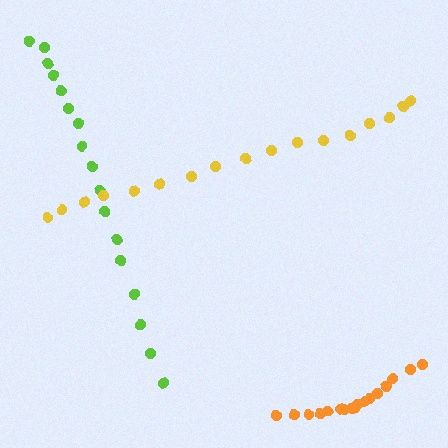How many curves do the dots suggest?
There are 3 distinct paths.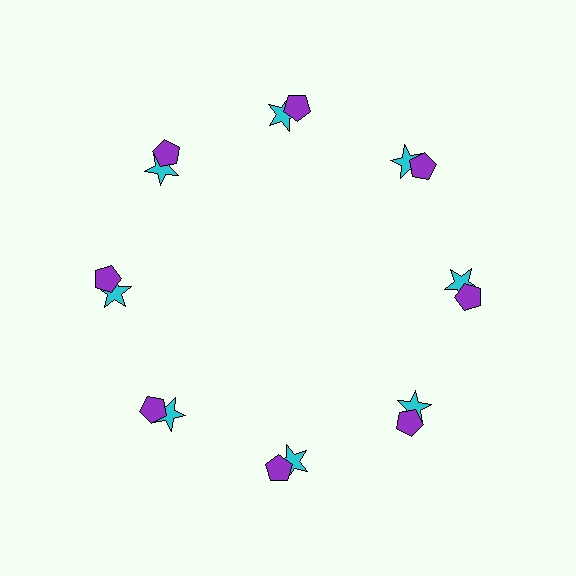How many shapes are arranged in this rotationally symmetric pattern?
There are 16 shapes, arranged in 8 groups of 2.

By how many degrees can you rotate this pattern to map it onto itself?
The pattern maps onto itself every 45 degrees of rotation.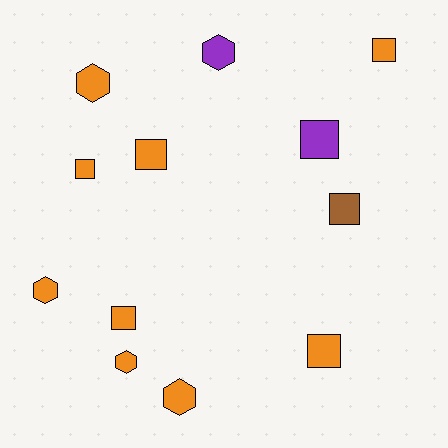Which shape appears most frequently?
Square, with 7 objects.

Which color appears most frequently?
Orange, with 9 objects.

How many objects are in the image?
There are 12 objects.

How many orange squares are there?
There are 5 orange squares.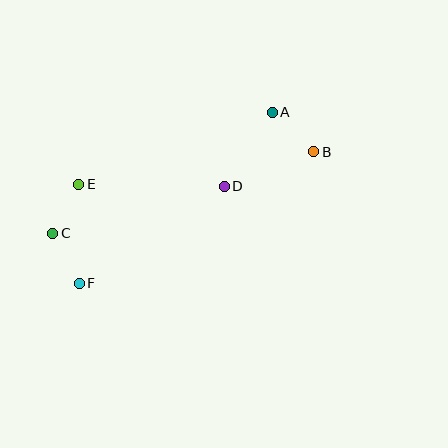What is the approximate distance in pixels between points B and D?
The distance between B and D is approximately 96 pixels.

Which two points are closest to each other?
Points C and E are closest to each other.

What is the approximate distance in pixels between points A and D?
The distance between A and D is approximately 88 pixels.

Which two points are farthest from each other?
Points B and C are farthest from each other.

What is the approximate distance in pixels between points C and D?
The distance between C and D is approximately 178 pixels.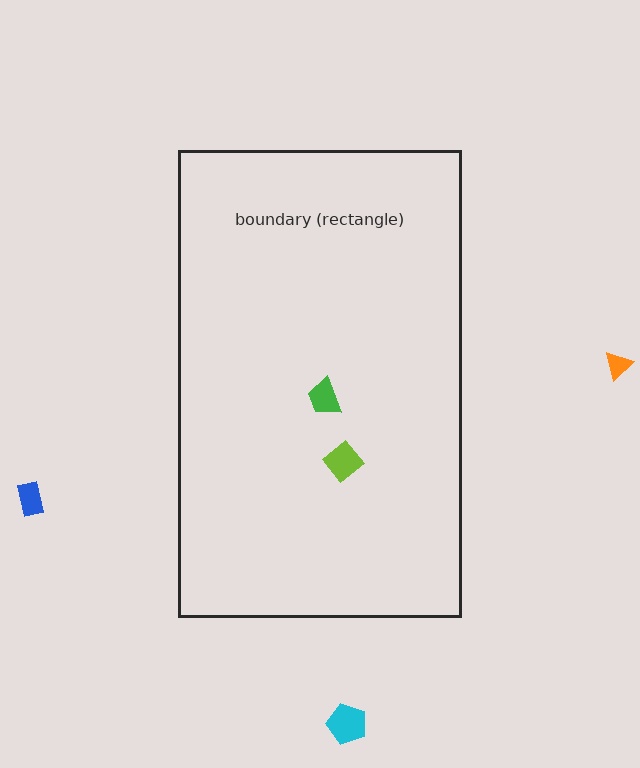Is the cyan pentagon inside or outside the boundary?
Outside.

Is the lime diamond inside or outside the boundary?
Inside.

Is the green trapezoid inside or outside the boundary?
Inside.